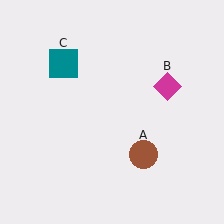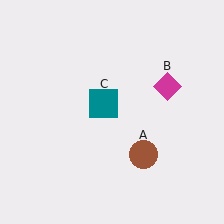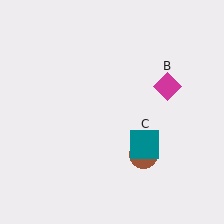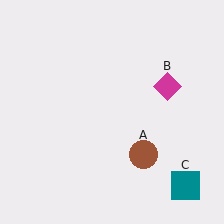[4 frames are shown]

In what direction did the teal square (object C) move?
The teal square (object C) moved down and to the right.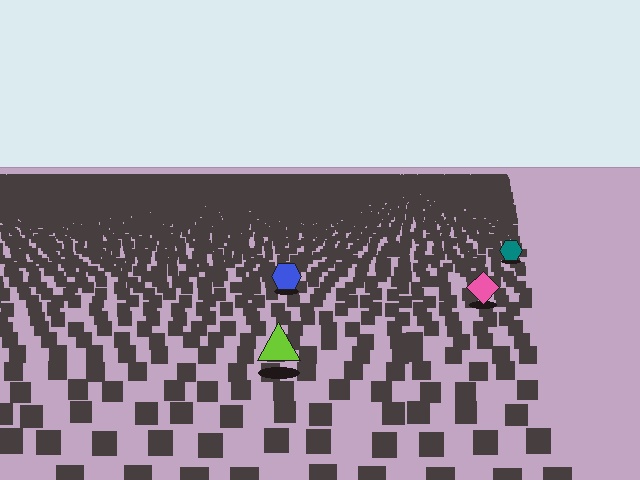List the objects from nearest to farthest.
From nearest to farthest: the lime triangle, the pink diamond, the blue hexagon, the teal hexagon.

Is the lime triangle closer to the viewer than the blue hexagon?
Yes. The lime triangle is closer — you can tell from the texture gradient: the ground texture is coarser near it.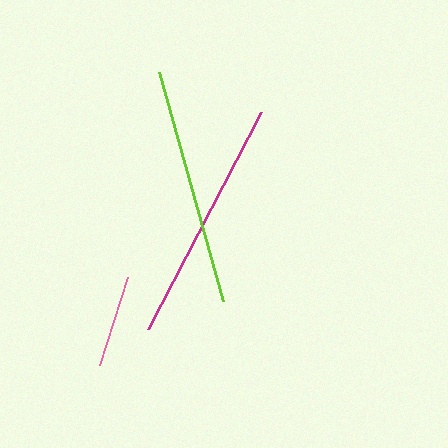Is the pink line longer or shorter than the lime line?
The lime line is longer than the pink line.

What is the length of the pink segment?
The pink segment is approximately 92 pixels long.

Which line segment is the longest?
The magenta line is the longest at approximately 245 pixels.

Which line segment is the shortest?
The pink line is the shortest at approximately 92 pixels.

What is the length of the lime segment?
The lime segment is approximately 238 pixels long.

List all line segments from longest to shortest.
From longest to shortest: magenta, lime, pink.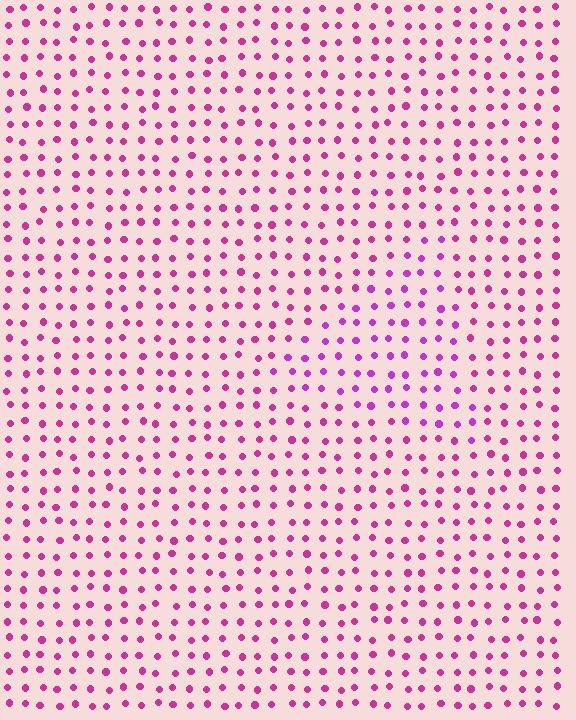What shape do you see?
I see a triangle.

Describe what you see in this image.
The image is filled with small magenta elements in a uniform arrangement. A triangle-shaped region is visible where the elements are tinted to a slightly different hue, forming a subtle color boundary.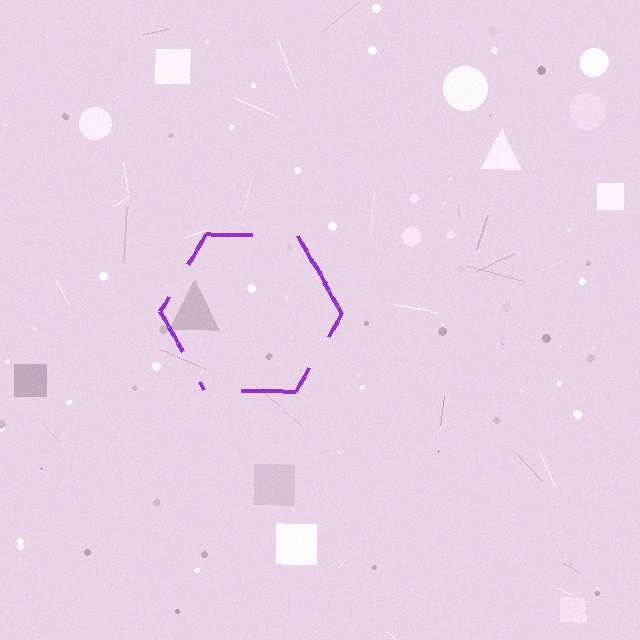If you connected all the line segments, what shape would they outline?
They would outline a hexagon.